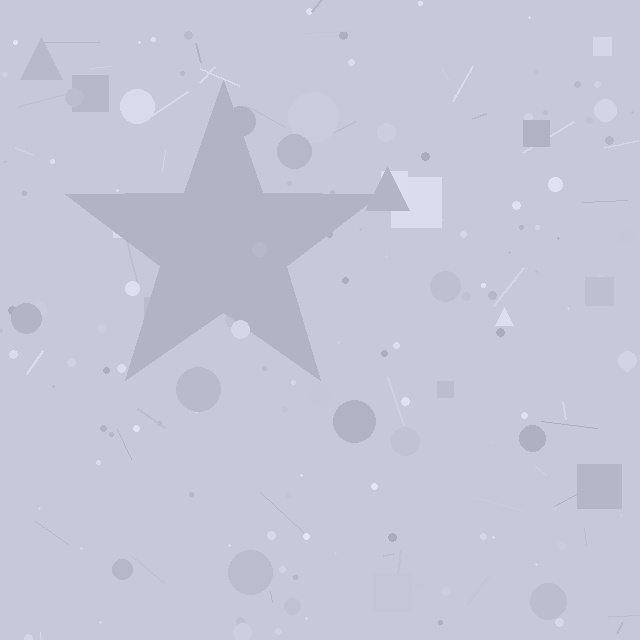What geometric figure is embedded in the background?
A star is embedded in the background.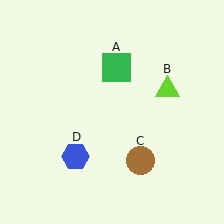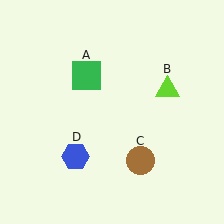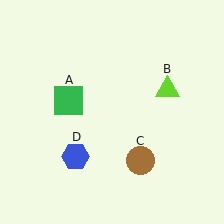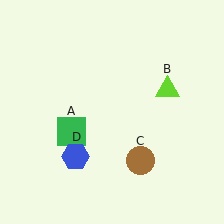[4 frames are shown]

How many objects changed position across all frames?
1 object changed position: green square (object A).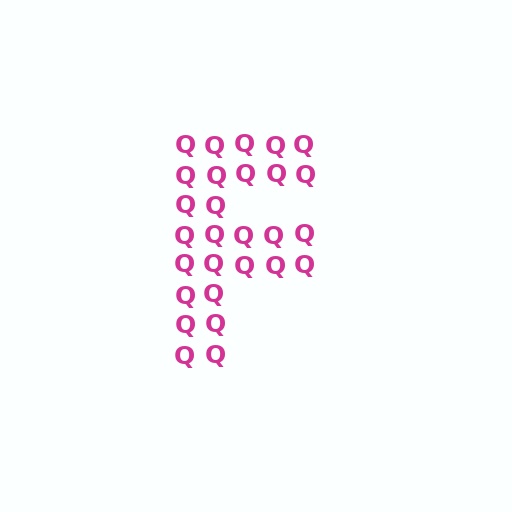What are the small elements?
The small elements are letter Q's.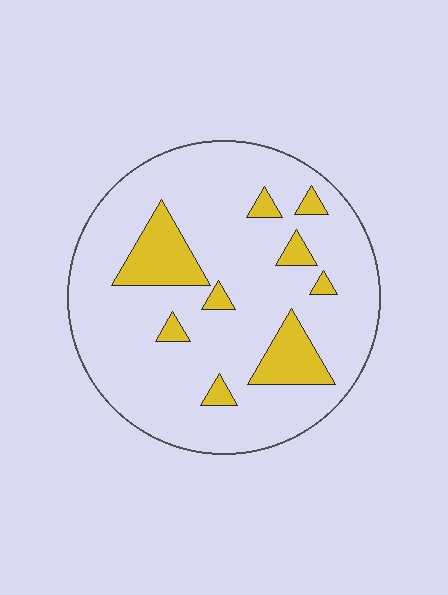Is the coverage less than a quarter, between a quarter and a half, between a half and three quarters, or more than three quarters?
Less than a quarter.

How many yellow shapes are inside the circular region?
9.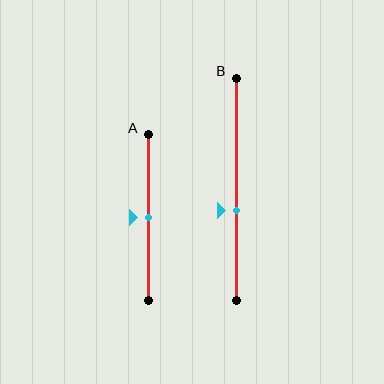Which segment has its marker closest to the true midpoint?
Segment A has its marker closest to the true midpoint.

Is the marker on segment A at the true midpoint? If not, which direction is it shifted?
Yes, the marker on segment A is at the true midpoint.